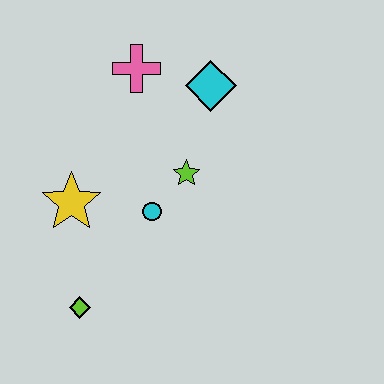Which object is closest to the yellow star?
The cyan circle is closest to the yellow star.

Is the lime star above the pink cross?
No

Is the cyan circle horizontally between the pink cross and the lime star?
Yes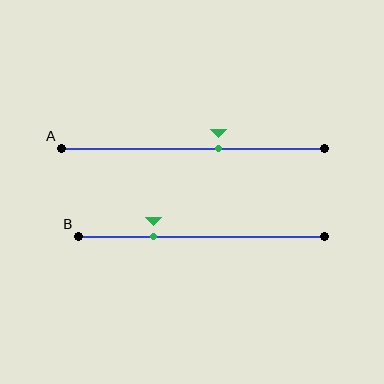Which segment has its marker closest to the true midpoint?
Segment A has its marker closest to the true midpoint.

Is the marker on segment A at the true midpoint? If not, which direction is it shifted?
No, the marker on segment A is shifted to the right by about 10% of the segment length.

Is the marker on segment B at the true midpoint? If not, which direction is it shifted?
No, the marker on segment B is shifted to the left by about 19% of the segment length.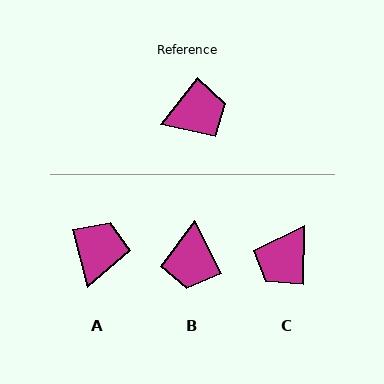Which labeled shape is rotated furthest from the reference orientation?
C, about 142 degrees away.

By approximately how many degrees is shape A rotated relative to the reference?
Approximately 53 degrees counter-clockwise.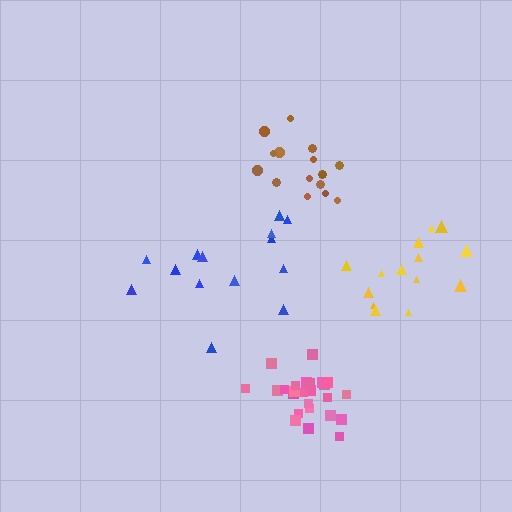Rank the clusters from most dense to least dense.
pink, brown, yellow, blue.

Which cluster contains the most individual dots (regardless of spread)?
Pink (26).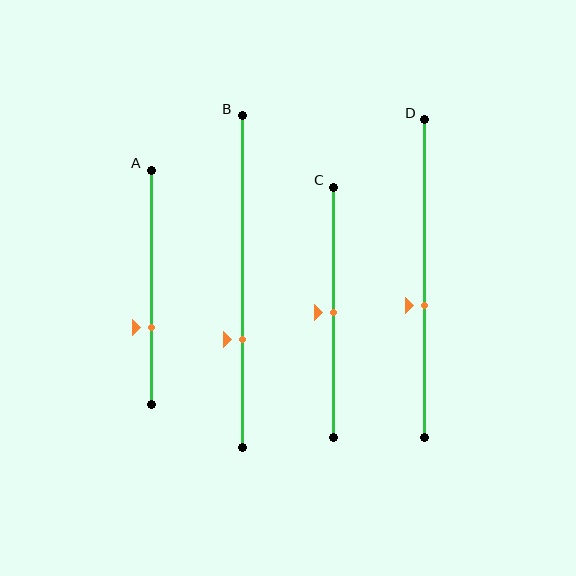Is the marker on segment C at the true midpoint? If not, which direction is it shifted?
Yes, the marker on segment C is at the true midpoint.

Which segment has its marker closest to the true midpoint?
Segment C has its marker closest to the true midpoint.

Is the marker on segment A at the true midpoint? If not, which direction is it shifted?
No, the marker on segment A is shifted downward by about 17% of the segment length.